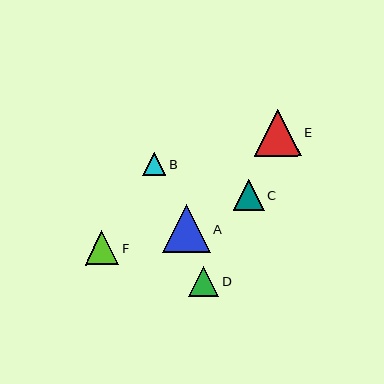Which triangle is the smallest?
Triangle B is the smallest with a size of approximately 23 pixels.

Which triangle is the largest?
Triangle A is the largest with a size of approximately 48 pixels.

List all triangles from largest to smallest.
From largest to smallest: A, E, F, C, D, B.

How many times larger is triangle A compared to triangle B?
Triangle A is approximately 2.1 times the size of triangle B.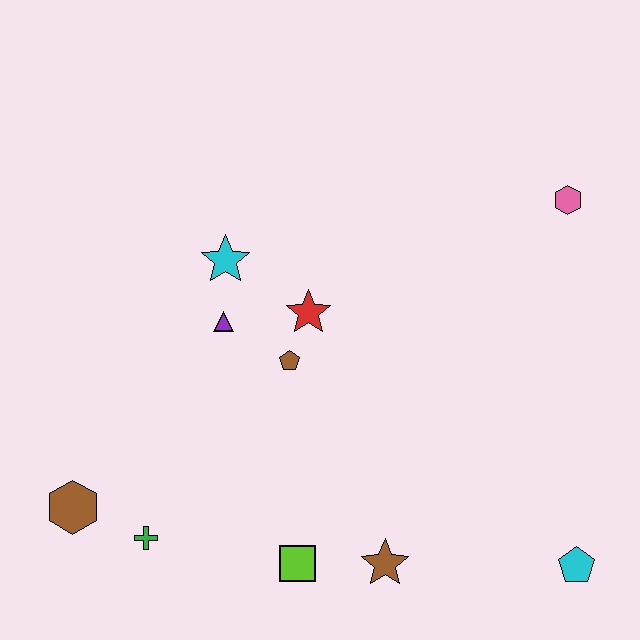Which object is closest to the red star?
The brown pentagon is closest to the red star.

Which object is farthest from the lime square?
The pink hexagon is farthest from the lime square.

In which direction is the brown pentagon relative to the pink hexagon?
The brown pentagon is to the left of the pink hexagon.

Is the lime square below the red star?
Yes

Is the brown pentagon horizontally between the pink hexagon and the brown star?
No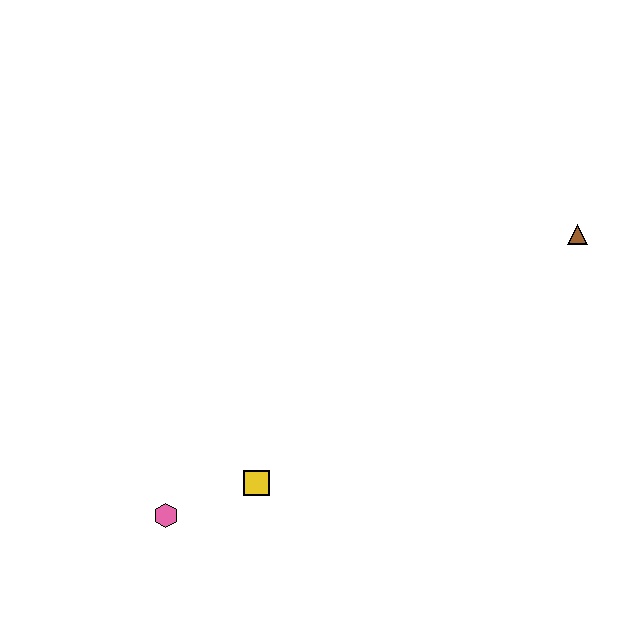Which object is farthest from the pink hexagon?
The brown triangle is farthest from the pink hexagon.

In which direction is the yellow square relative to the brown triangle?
The yellow square is to the left of the brown triangle.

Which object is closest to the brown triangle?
The yellow square is closest to the brown triangle.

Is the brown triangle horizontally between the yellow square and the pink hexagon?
No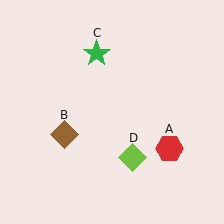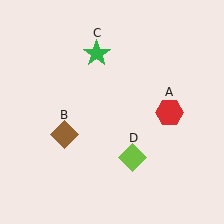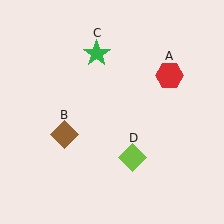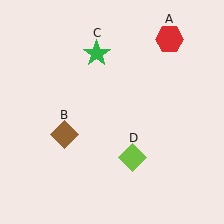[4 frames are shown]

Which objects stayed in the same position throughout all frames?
Brown diamond (object B) and green star (object C) and lime diamond (object D) remained stationary.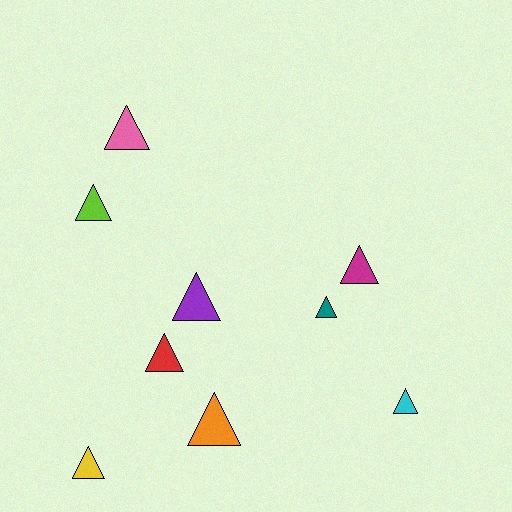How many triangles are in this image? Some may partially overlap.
There are 9 triangles.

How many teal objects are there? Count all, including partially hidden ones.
There is 1 teal object.